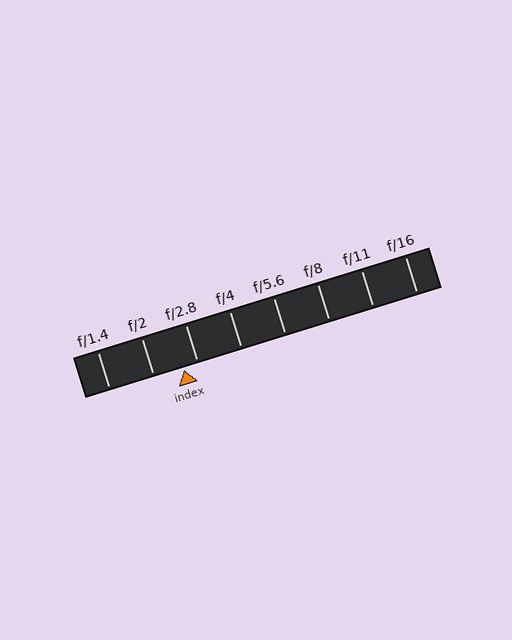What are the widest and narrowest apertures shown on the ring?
The widest aperture shown is f/1.4 and the narrowest is f/16.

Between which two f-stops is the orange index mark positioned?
The index mark is between f/2 and f/2.8.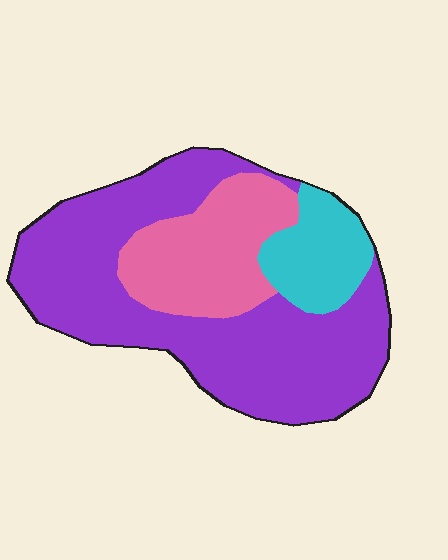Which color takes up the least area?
Cyan, at roughly 15%.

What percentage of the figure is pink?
Pink covers around 25% of the figure.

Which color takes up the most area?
Purple, at roughly 60%.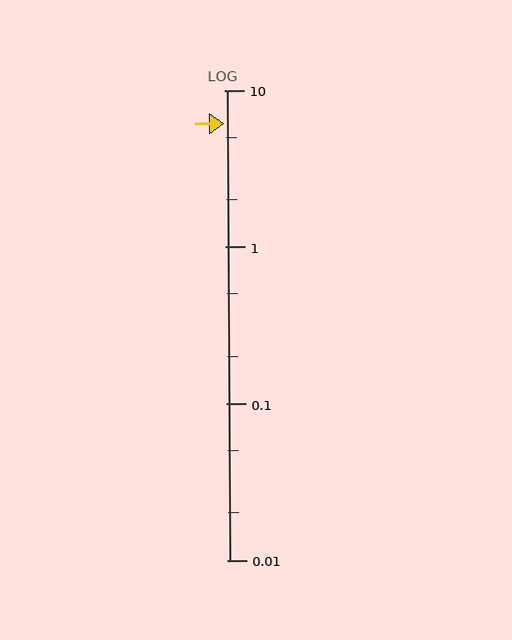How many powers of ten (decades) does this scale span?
The scale spans 3 decades, from 0.01 to 10.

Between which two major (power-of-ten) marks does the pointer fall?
The pointer is between 1 and 10.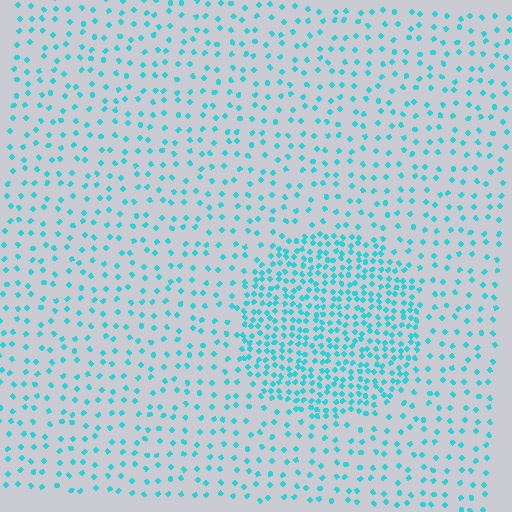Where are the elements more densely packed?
The elements are more densely packed inside the circle boundary.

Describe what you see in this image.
The image contains small cyan elements arranged at two different densities. A circle-shaped region is visible where the elements are more densely packed than the surrounding area.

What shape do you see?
I see a circle.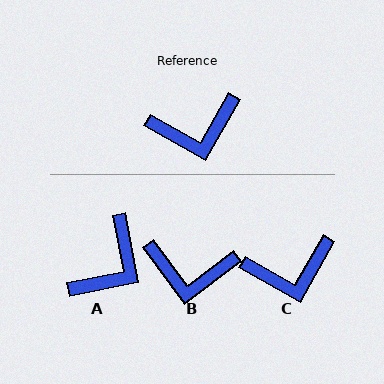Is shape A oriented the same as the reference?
No, it is off by about 41 degrees.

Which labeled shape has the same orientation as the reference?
C.